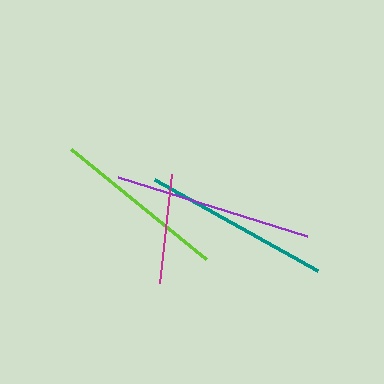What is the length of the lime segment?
The lime segment is approximately 175 pixels long.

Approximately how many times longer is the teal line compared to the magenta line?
The teal line is approximately 1.7 times the length of the magenta line.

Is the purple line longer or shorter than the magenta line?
The purple line is longer than the magenta line.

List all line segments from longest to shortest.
From longest to shortest: purple, teal, lime, magenta.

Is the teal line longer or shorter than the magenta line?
The teal line is longer than the magenta line.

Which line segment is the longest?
The purple line is the longest at approximately 198 pixels.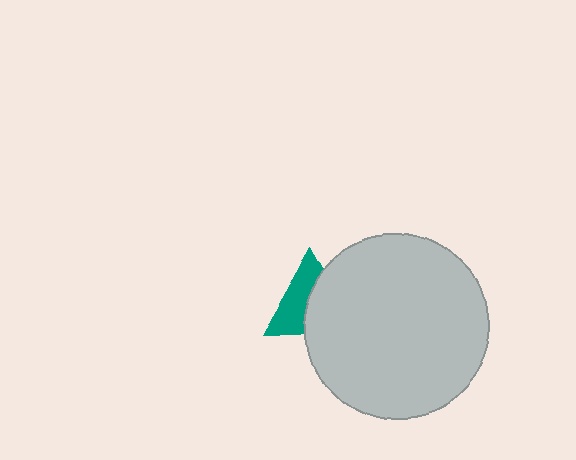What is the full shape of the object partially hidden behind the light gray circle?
The partially hidden object is a teal triangle.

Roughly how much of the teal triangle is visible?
About half of it is visible (roughly 50%).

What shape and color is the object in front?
The object in front is a light gray circle.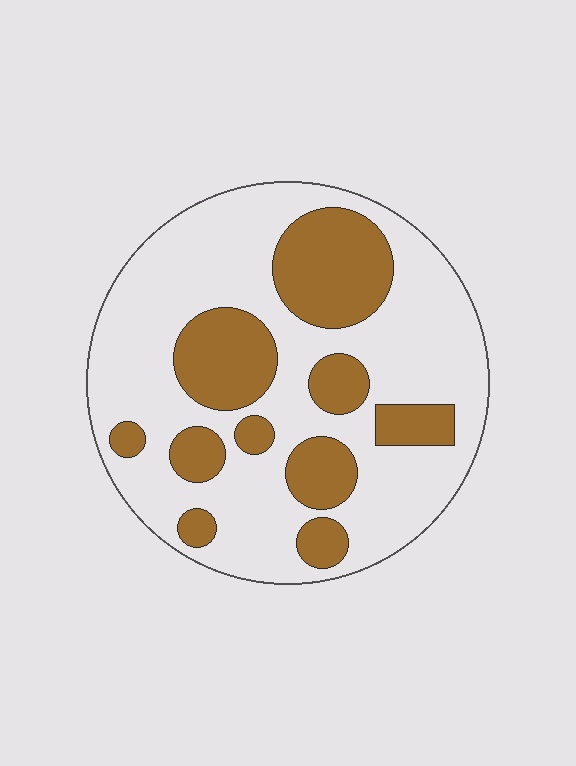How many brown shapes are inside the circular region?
10.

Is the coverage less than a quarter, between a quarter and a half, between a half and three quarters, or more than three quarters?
Between a quarter and a half.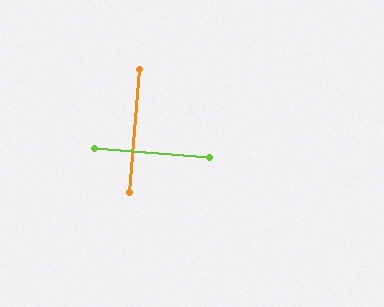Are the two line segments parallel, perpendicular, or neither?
Perpendicular — they meet at approximately 90°.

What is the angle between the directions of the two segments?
Approximately 90 degrees.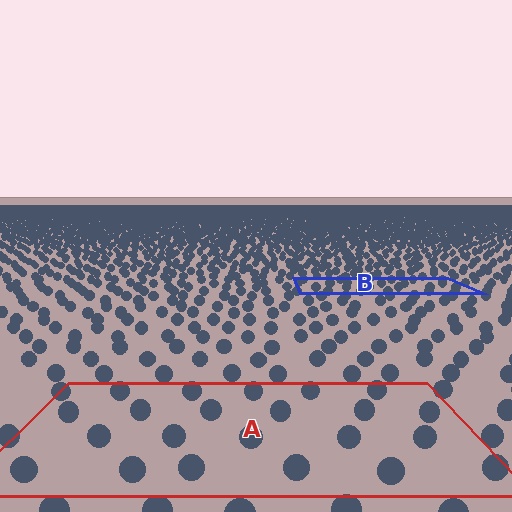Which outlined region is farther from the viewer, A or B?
Region B is farther from the viewer — the texture elements inside it appear smaller and more densely packed.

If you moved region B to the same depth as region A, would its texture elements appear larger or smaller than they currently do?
They would appear larger. At a closer depth, the same texture elements are projected at a bigger on-screen size.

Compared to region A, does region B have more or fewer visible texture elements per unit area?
Region B has more texture elements per unit area — they are packed more densely because it is farther away.